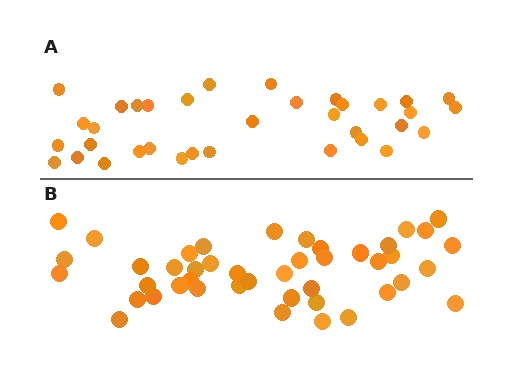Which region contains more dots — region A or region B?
Region B (the bottom region) has more dots.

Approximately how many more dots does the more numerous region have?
Region B has roughly 8 or so more dots than region A.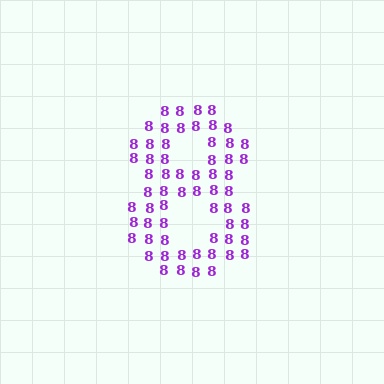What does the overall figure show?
The overall figure shows the digit 8.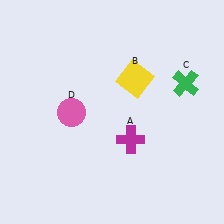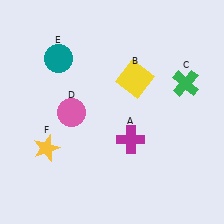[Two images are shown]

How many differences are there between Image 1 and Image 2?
There are 2 differences between the two images.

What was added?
A teal circle (E), a yellow star (F) were added in Image 2.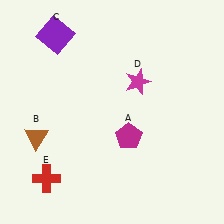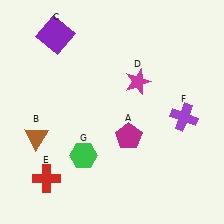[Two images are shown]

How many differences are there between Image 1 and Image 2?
There are 2 differences between the two images.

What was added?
A purple cross (F), a green hexagon (G) were added in Image 2.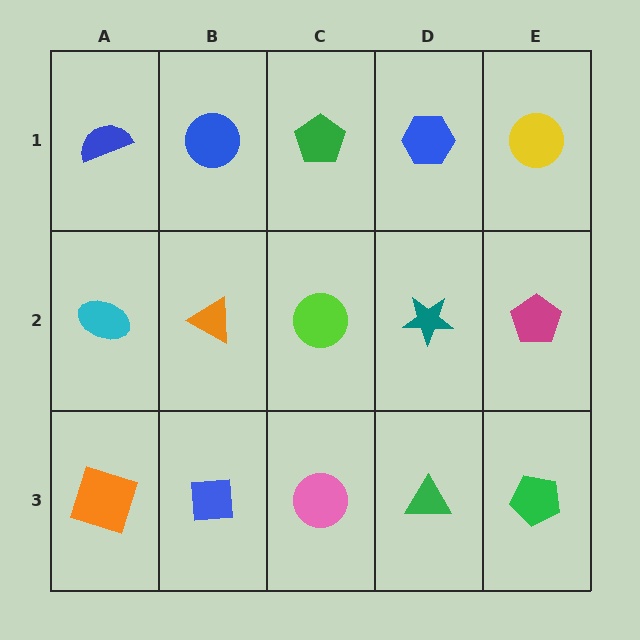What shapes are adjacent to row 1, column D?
A teal star (row 2, column D), a green pentagon (row 1, column C), a yellow circle (row 1, column E).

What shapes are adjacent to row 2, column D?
A blue hexagon (row 1, column D), a green triangle (row 3, column D), a lime circle (row 2, column C), a magenta pentagon (row 2, column E).